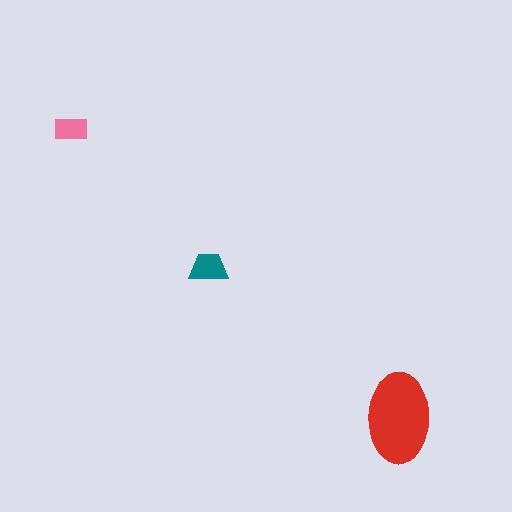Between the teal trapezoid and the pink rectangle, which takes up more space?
The teal trapezoid.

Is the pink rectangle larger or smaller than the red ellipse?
Smaller.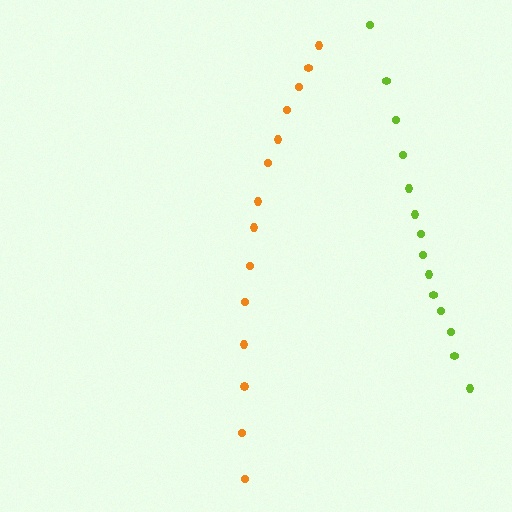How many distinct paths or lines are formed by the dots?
There are 2 distinct paths.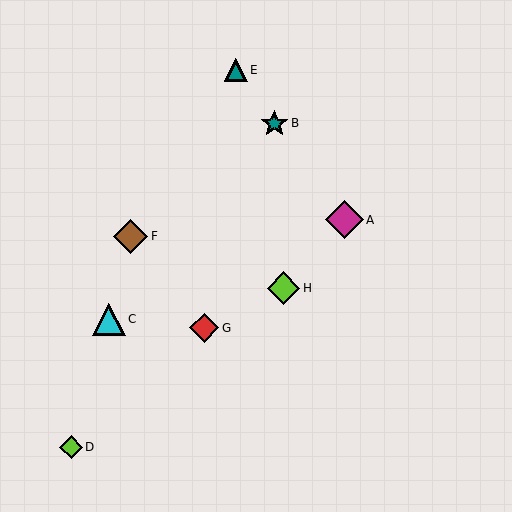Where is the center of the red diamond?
The center of the red diamond is at (204, 328).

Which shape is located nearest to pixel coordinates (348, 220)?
The magenta diamond (labeled A) at (344, 220) is nearest to that location.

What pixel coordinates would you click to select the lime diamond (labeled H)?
Click at (283, 288) to select the lime diamond H.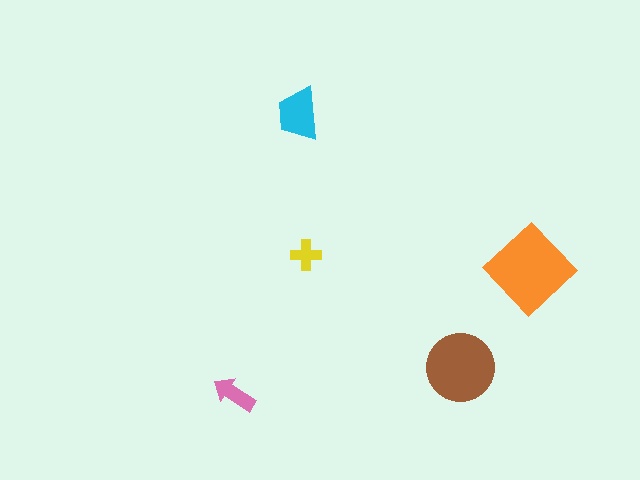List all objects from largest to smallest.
The orange diamond, the brown circle, the cyan trapezoid, the pink arrow, the yellow cross.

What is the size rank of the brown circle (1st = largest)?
2nd.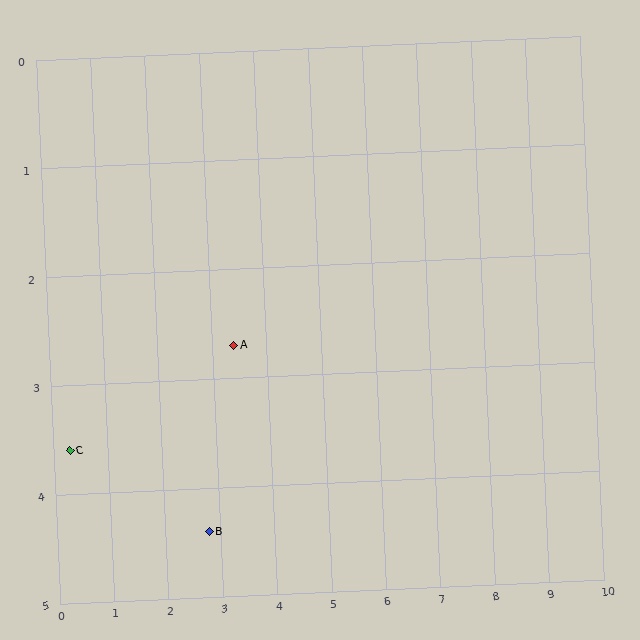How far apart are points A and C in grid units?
Points A and C are about 3.2 grid units apart.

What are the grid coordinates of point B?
Point B is at approximately (2.8, 4.4).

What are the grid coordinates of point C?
Point C is at approximately (0.3, 3.6).